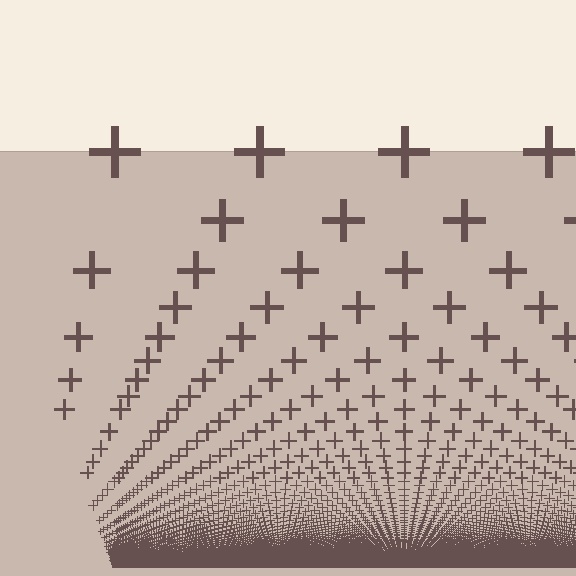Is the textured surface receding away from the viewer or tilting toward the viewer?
The surface appears to tilt toward the viewer. Texture elements get larger and sparser toward the top.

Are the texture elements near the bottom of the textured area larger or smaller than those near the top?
Smaller. The gradient is inverted — elements near the bottom are smaller and denser.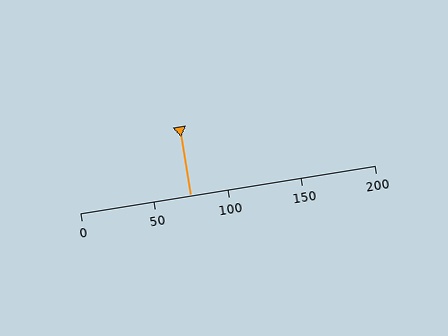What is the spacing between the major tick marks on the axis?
The major ticks are spaced 50 apart.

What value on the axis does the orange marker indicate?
The marker indicates approximately 75.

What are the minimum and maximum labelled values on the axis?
The axis runs from 0 to 200.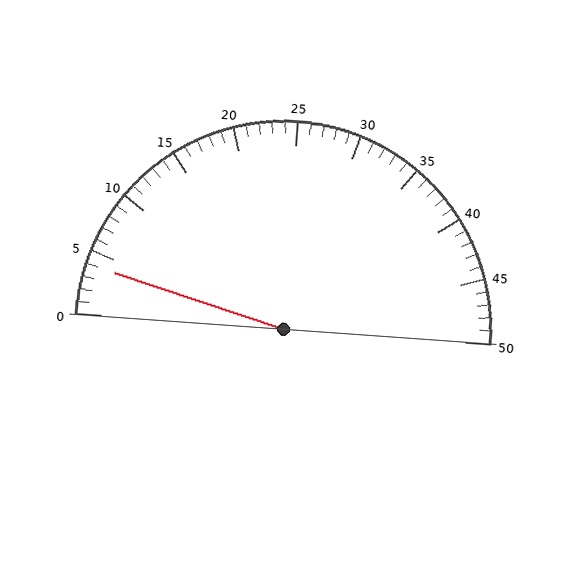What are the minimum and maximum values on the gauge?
The gauge ranges from 0 to 50.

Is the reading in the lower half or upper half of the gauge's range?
The reading is in the lower half of the range (0 to 50).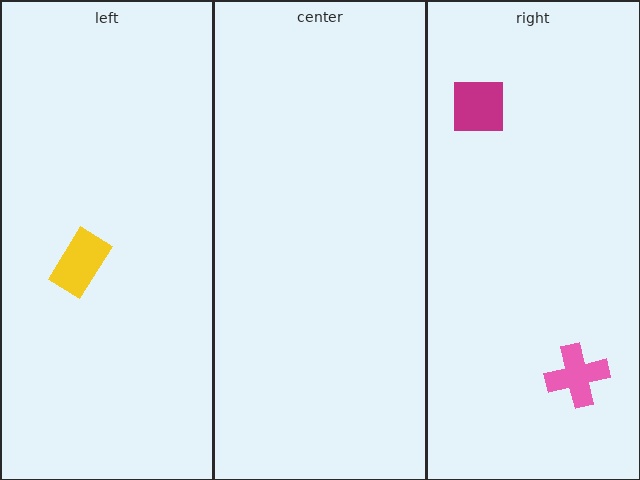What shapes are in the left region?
The yellow rectangle.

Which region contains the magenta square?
The right region.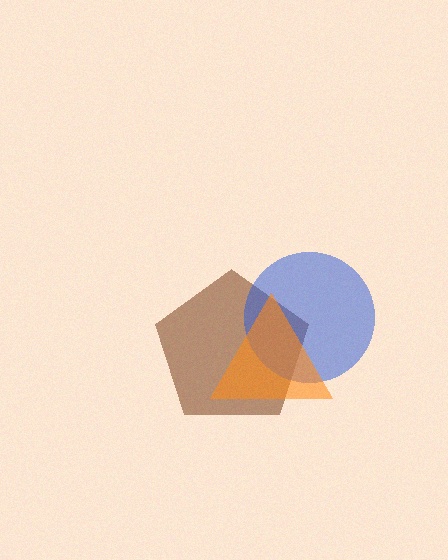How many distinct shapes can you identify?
There are 3 distinct shapes: a brown pentagon, a blue circle, an orange triangle.